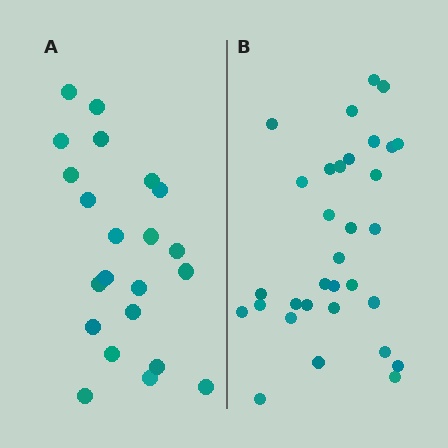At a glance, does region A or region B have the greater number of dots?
Region B (the right region) has more dots.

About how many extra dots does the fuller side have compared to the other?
Region B has roughly 10 or so more dots than region A.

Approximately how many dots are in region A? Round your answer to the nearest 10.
About 20 dots. (The exact count is 22, which rounds to 20.)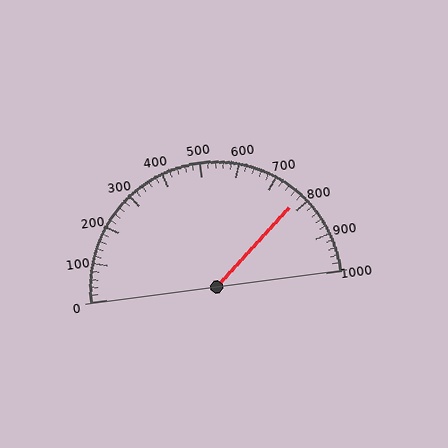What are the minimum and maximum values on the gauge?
The gauge ranges from 0 to 1000.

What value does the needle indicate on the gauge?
The needle indicates approximately 780.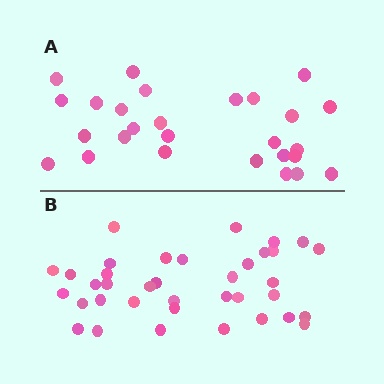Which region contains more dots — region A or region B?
Region B (the bottom region) has more dots.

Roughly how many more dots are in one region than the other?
Region B has roughly 10 or so more dots than region A.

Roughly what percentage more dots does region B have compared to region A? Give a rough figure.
About 35% more.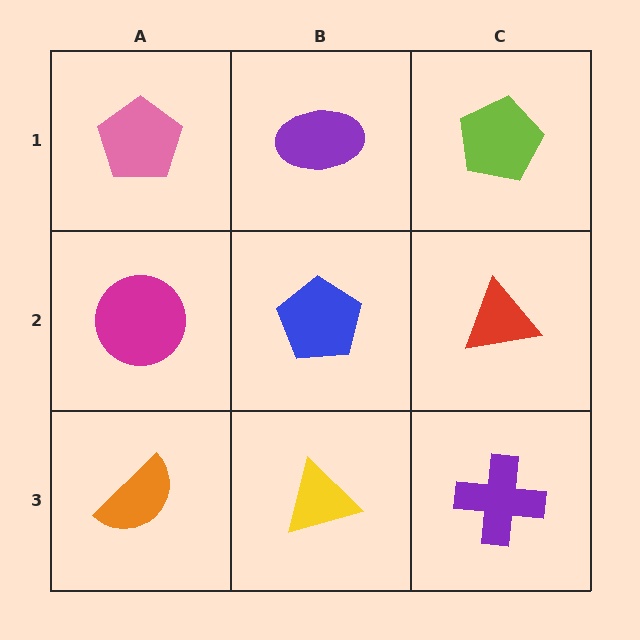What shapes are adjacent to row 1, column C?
A red triangle (row 2, column C), a purple ellipse (row 1, column B).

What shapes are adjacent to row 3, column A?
A magenta circle (row 2, column A), a yellow triangle (row 3, column B).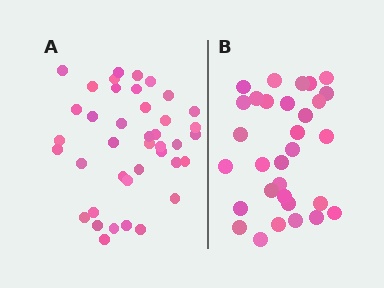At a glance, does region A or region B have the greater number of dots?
Region A (the left region) has more dots.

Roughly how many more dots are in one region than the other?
Region A has roughly 8 or so more dots than region B.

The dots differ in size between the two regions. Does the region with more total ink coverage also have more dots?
No. Region B has more total ink coverage because its dots are larger, but region A actually contains more individual dots. Total area can be misleading — the number of items is what matters here.